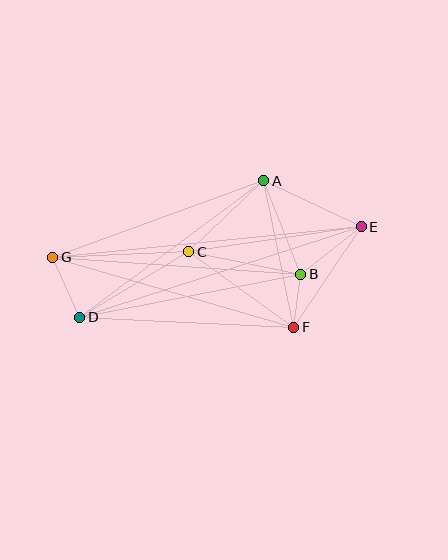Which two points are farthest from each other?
Points E and G are farthest from each other.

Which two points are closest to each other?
Points B and F are closest to each other.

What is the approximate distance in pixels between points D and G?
The distance between D and G is approximately 66 pixels.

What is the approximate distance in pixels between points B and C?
The distance between B and C is approximately 114 pixels.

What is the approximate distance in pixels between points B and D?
The distance between B and D is approximately 225 pixels.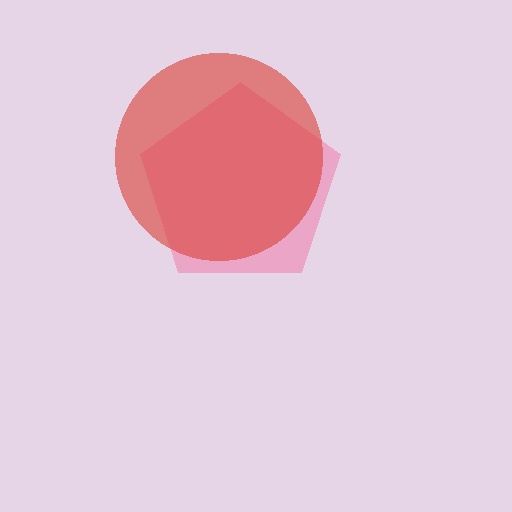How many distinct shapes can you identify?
There are 2 distinct shapes: a pink pentagon, a red circle.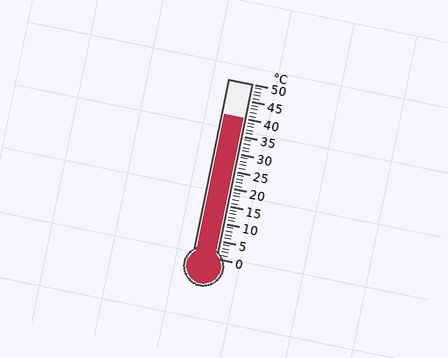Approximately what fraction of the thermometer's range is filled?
The thermometer is filled to approximately 80% of its range.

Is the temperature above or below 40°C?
The temperature is at 40°C.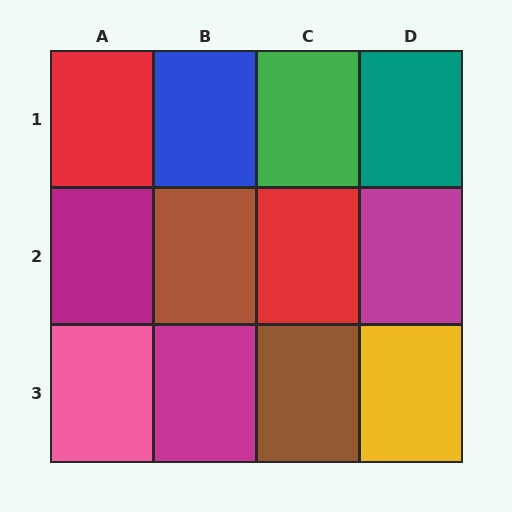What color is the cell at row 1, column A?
Red.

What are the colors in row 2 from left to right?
Magenta, brown, red, magenta.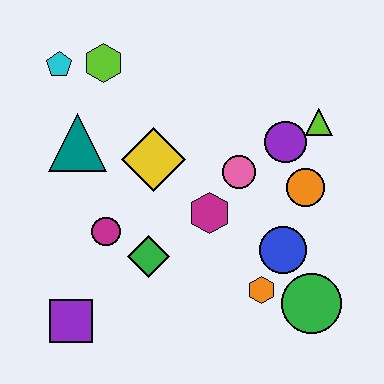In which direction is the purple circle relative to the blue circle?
The purple circle is above the blue circle.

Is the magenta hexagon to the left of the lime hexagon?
No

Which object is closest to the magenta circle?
The green diamond is closest to the magenta circle.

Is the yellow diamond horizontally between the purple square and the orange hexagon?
Yes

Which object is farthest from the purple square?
The lime triangle is farthest from the purple square.